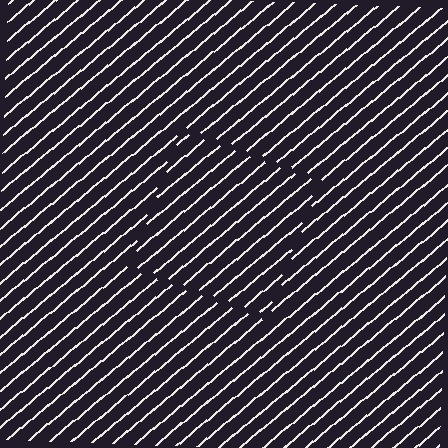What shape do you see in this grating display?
An illusory square. The interior of the shape contains the same grating, shifted by half a period — the contour is defined by the phase discontinuity where line-ends from the inner and outer gratings abut.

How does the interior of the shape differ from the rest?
The interior of the shape contains the same grating, shifted by half a period — the contour is defined by the phase discontinuity where line-ends from the inner and outer gratings abut.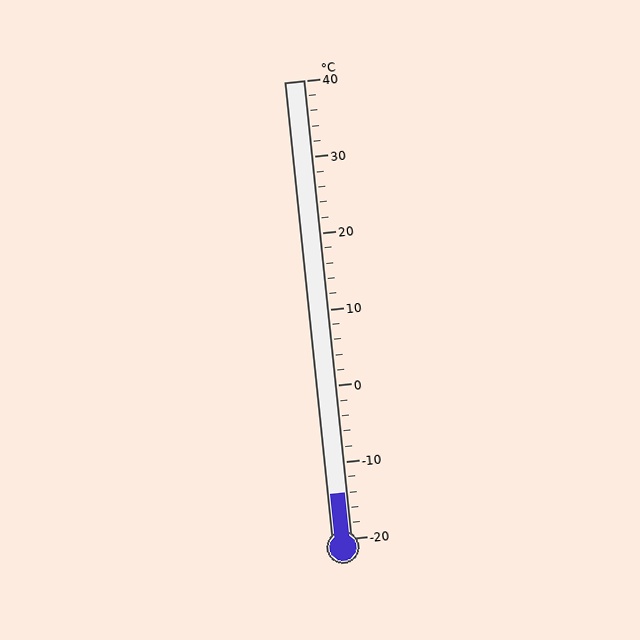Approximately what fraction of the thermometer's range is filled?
The thermometer is filled to approximately 10% of its range.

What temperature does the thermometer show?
The thermometer shows approximately -14°C.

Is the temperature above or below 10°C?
The temperature is below 10°C.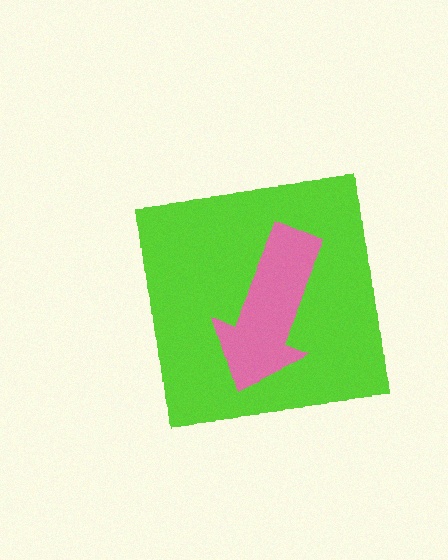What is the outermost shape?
The lime square.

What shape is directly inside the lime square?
The pink arrow.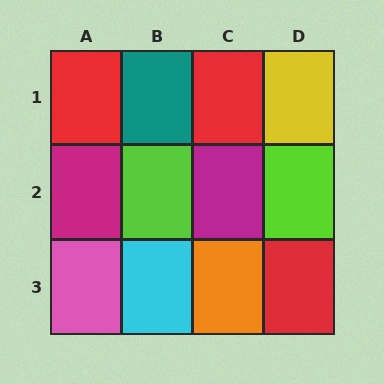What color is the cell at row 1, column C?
Red.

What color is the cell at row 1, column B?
Teal.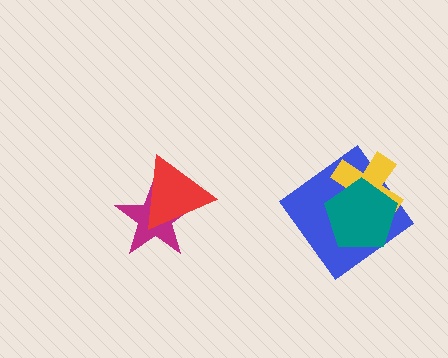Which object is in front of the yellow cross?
The teal pentagon is in front of the yellow cross.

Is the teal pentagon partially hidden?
No, no other shape covers it.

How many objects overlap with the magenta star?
1 object overlaps with the magenta star.